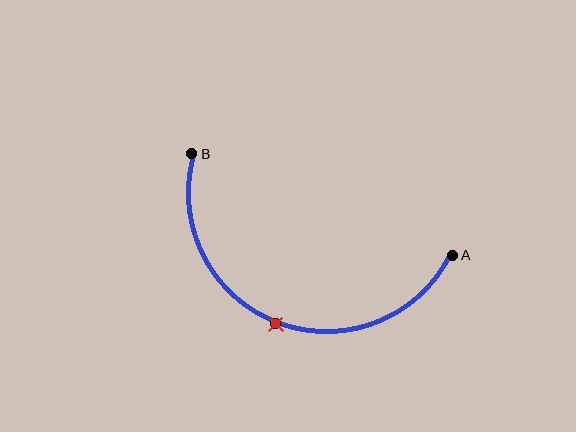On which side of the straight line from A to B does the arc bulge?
The arc bulges below the straight line connecting A and B.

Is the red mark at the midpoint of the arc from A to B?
Yes. The red mark lies on the arc at equal arc-length from both A and B — it is the arc midpoint.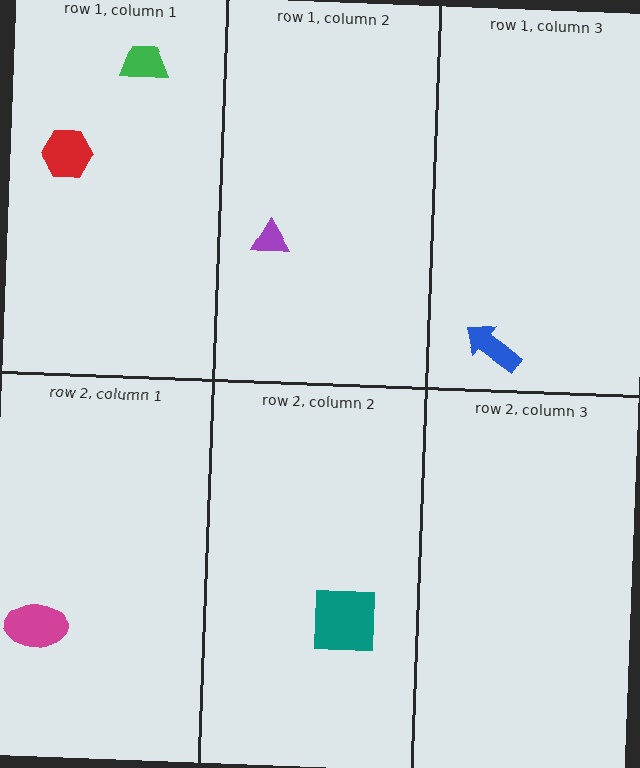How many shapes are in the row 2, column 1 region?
1.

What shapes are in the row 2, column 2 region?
The teal square.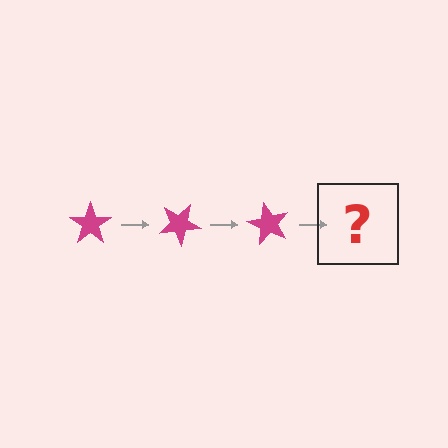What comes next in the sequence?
The next element should be a magenta star rotated 90 degrees.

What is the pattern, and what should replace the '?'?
The pattern is that the star rotates 30 degrees each step. The '?' should be a magenta star rotated 90 degrees.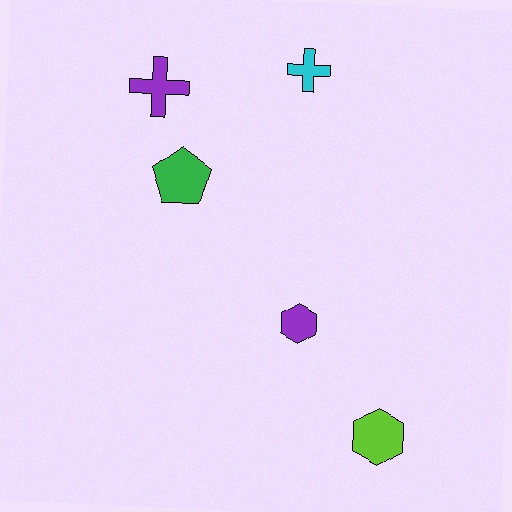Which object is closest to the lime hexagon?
The purple hexagon is closest to the lime hexagon.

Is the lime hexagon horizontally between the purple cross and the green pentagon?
No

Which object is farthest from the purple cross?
The lime hexagon is farthest from the purple cross.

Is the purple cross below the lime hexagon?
No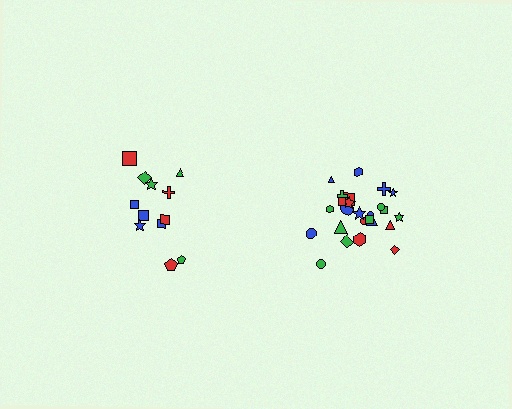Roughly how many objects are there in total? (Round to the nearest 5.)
Roughly 35 objects in total.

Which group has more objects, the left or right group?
The right group.